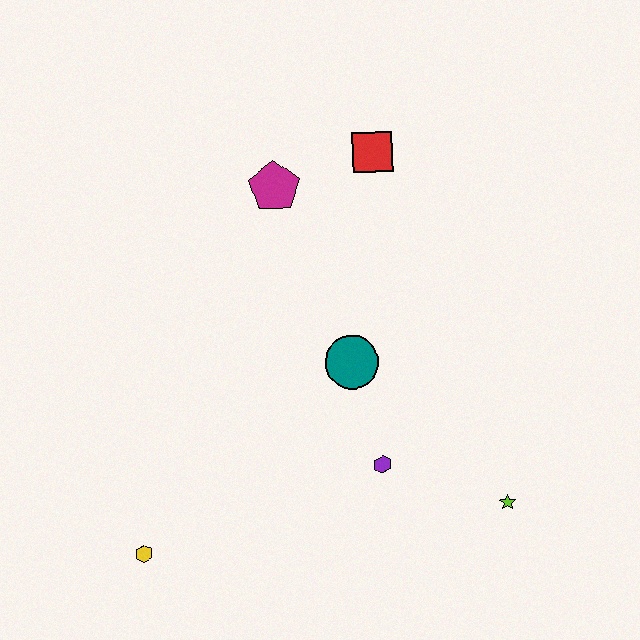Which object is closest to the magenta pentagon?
The red square is closest to the magenta pentagon.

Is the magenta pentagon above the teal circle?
Yes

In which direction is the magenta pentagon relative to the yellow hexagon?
The magenta pentagon is above the yellow hexagon.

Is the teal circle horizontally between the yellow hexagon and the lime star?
Yes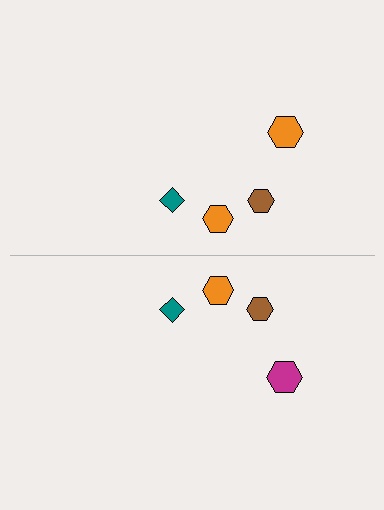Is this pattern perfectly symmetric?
No, the pattern is not perfectly symmetric. The magenta hexagon on the bottom side breaks the symmetry — its mirror counterpart is orange.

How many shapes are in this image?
There are 8 shapes in this image.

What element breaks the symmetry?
The magenta hexagon on the bottom side breaks the symmetry — its mirror counterpart is orange.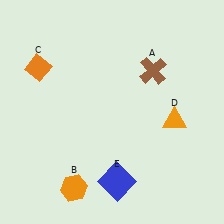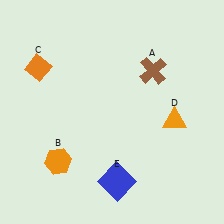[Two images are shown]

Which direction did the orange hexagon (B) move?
The orange hexagon (B) moved up.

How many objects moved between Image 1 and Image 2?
1 object moved between the two images.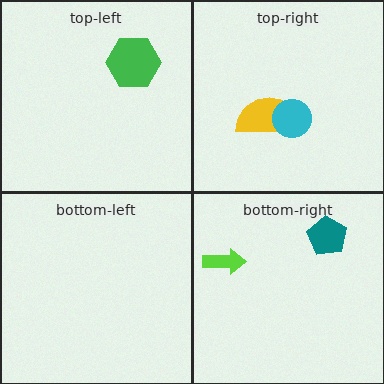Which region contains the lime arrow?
The bottom-right region.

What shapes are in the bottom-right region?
The lime arrow, the teal pentagon.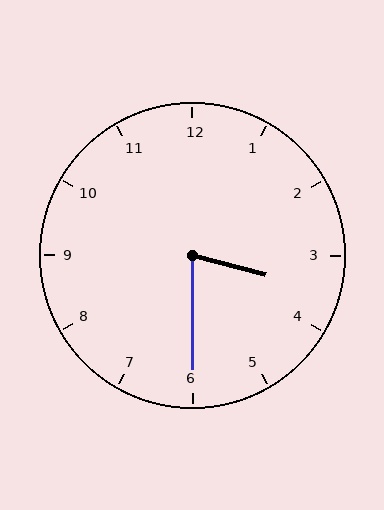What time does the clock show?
3:30.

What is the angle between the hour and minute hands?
Approximately 75 degrees.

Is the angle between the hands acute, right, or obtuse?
It is acute.